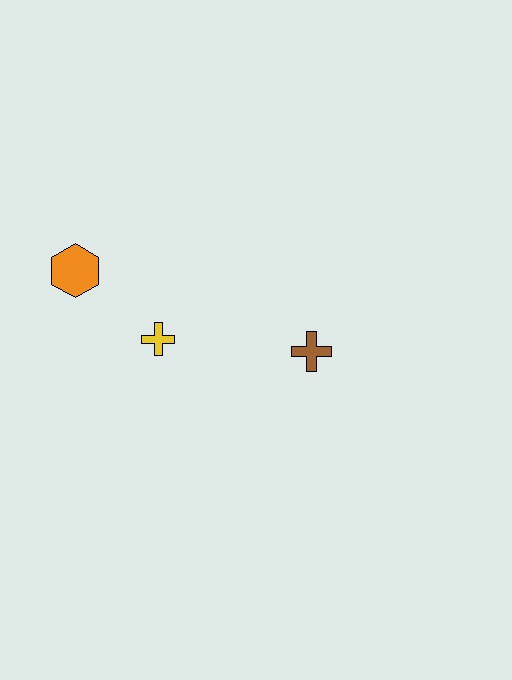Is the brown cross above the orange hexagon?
No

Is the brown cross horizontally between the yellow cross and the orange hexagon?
No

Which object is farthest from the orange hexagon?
The brown cross is farthest from the orange hexagon.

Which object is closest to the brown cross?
The yellow cross is closest to the brown cross.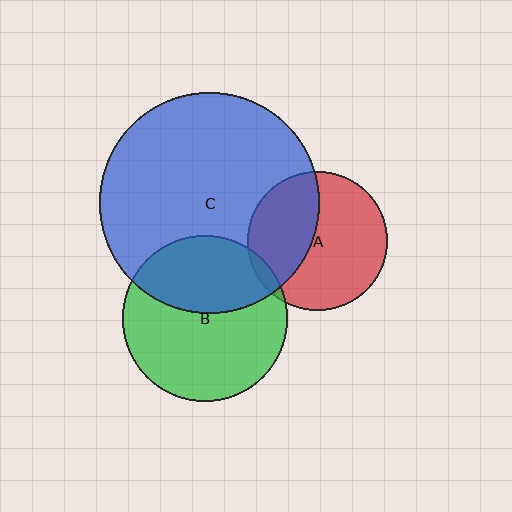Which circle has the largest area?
Circle C (blue).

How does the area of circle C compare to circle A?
Approximately 2.5 times.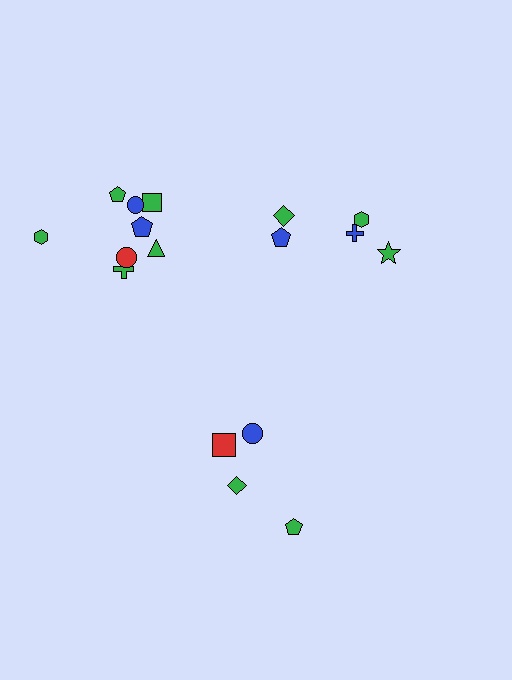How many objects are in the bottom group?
There are 4 objects.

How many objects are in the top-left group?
There are 8 objects.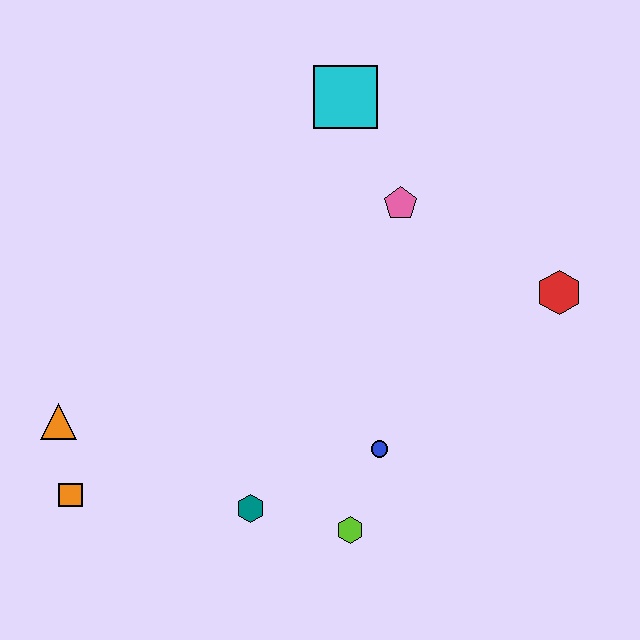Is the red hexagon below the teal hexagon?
No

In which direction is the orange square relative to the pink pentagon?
The orange square is to the left of the pink pentagon.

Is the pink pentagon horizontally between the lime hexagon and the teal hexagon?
No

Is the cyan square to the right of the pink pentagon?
No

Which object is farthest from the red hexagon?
The orange square is farthest from the red hexagon.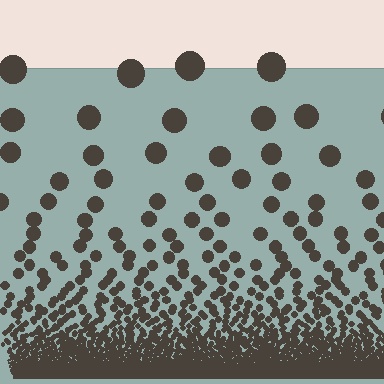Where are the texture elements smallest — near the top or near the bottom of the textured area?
Near the bottom.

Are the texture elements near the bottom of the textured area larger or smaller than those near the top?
Smaller. The gradient is inverted — elements near the bottom are smaller and denser.